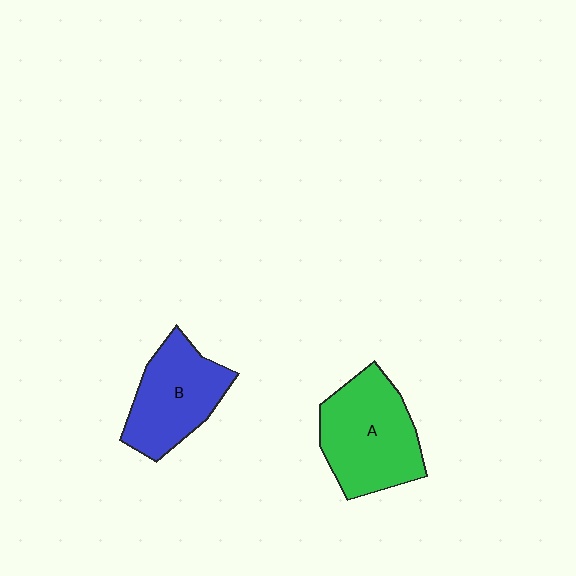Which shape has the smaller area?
Shape B (blue).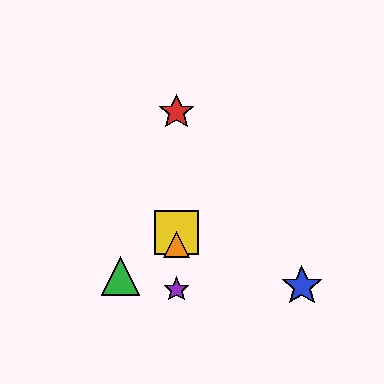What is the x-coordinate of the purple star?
The purple star is at x≈176.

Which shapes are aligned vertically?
The red star, the yellow square, the purple star, the orange triangle are aligned vertically.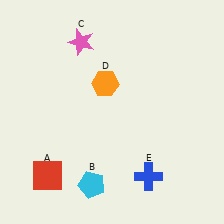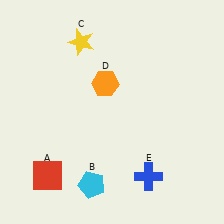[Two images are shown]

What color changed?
The star (C) changed from pink in Image 1 to yellow in Image 2.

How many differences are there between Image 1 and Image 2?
There is 1 difference between the two images.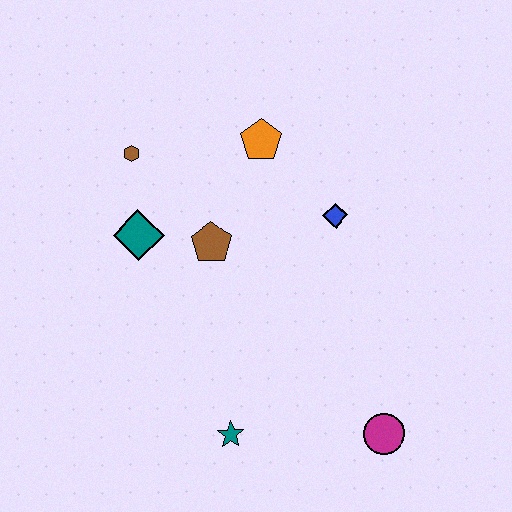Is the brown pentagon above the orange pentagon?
No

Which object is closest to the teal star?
The magenta circle is closest to the teal star.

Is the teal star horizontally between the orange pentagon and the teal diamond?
Yes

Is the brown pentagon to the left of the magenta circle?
Yes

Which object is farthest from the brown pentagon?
The magenta circle is farthest from the brown pentagon.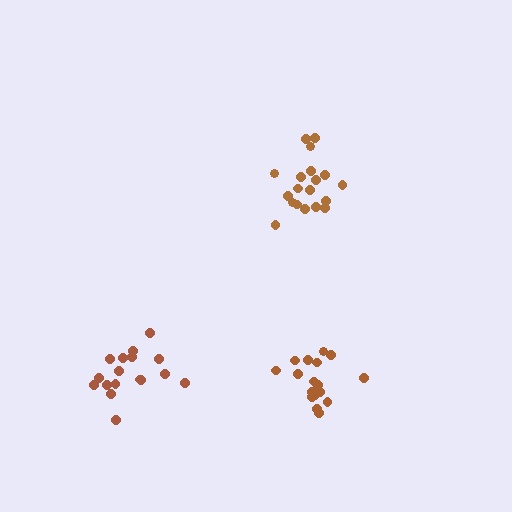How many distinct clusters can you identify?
There are 3 distinct clusters.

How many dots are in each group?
Group 1: 17 dots, Group 2: 17 dots, Group 3: 19 dots (53 total).